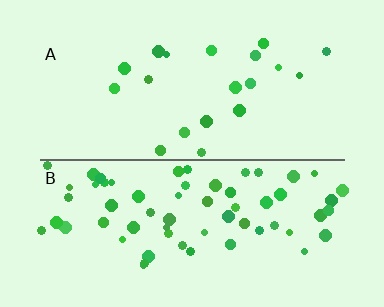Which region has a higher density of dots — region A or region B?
B (the bottom).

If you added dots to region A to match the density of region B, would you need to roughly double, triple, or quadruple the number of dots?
Approximately triple.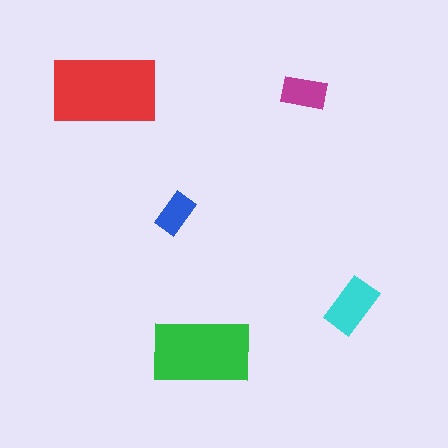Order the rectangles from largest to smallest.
the red one, the green one, the cyan one, the magenta one, the blue one.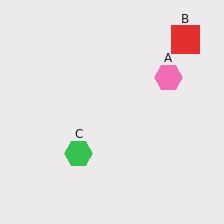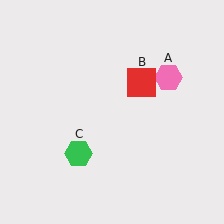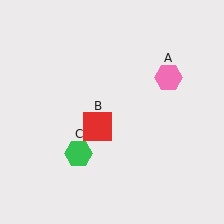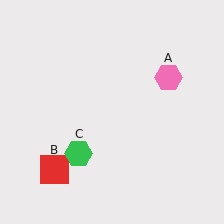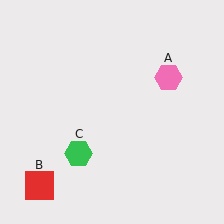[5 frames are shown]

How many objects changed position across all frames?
1 object changed position: red square (object B).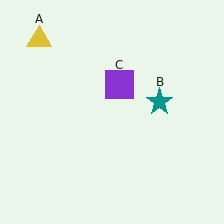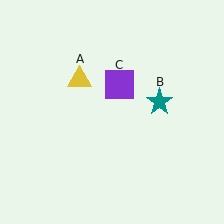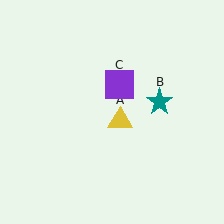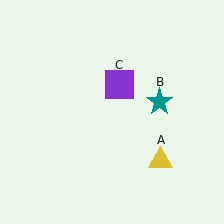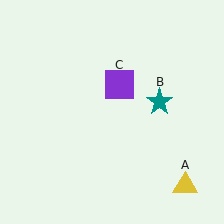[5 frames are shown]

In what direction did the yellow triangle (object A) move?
The yellow triangle (object A) moved down and to the right.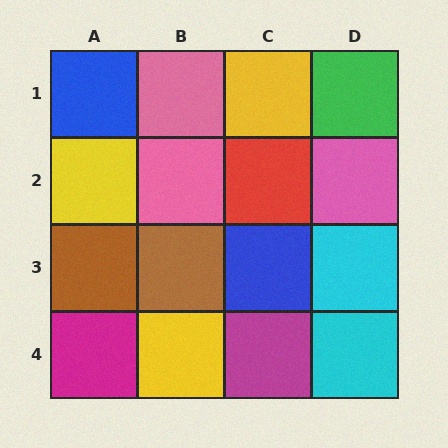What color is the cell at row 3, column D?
Cyan.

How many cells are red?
1 cell is red.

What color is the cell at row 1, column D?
Green.